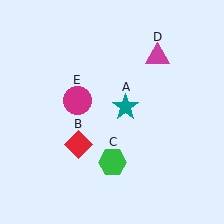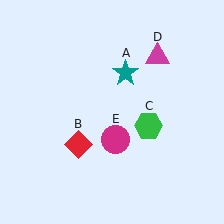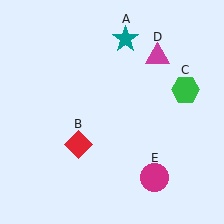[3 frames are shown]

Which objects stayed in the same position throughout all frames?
Red diamond (object B) and magenta triangle (object D) remained stationary.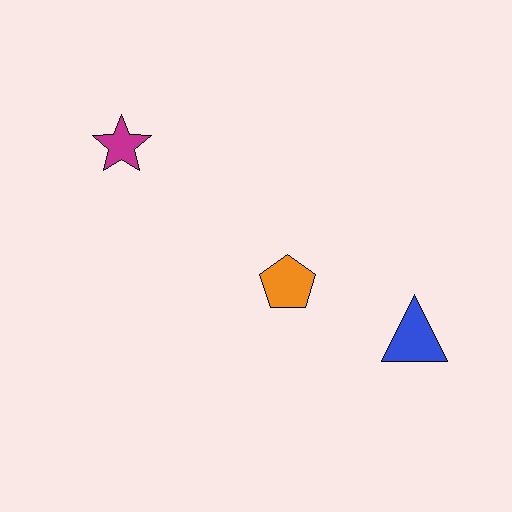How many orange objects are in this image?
There is 1 orange object.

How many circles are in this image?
There are no circles.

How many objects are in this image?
There are 3 objects.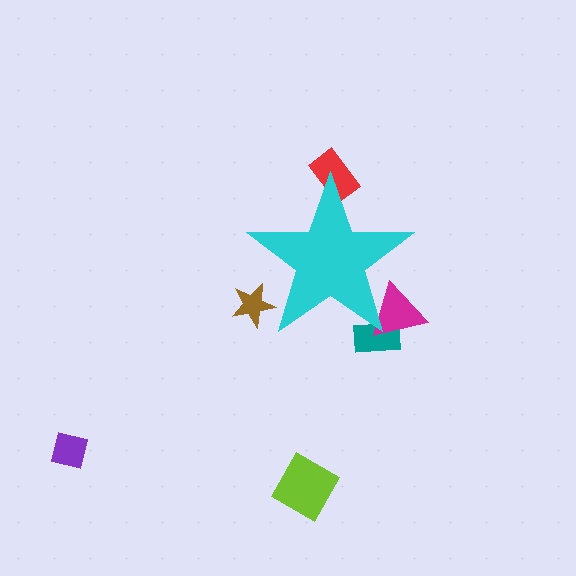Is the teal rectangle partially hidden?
Yes, the teal rectangle is partially hidden behind the cyan star.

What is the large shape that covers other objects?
A cyan star.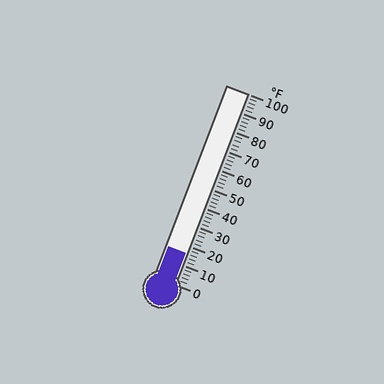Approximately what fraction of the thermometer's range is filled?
The thermometer is filled to approximately 15% of its range.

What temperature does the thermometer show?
The thermometer shows approximately 16°F.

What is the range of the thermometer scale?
The thermometer scale ranges from 0°F to 100°F.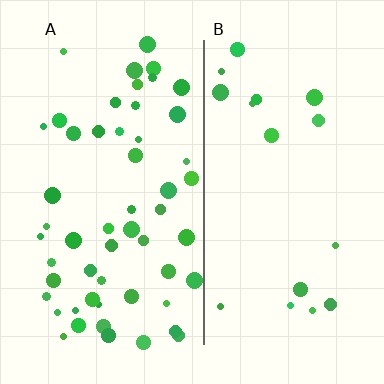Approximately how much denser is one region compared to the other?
Approximately 3.0× — region A over region B.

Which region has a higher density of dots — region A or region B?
A (the left).